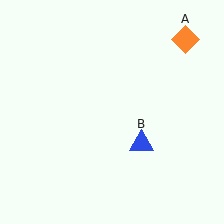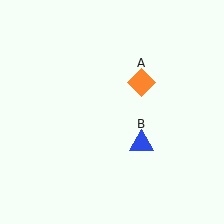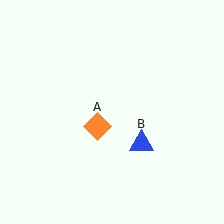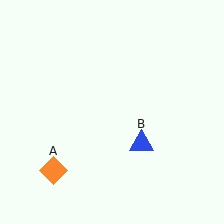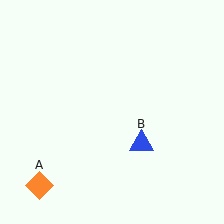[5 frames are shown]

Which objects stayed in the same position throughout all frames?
Blue triangle (object B) remained stationary.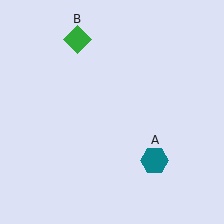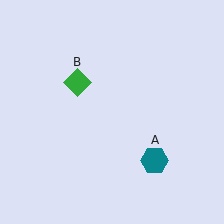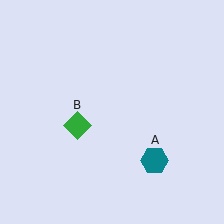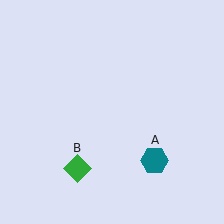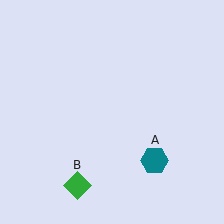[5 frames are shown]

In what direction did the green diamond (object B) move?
The green diamond (object B) moved down.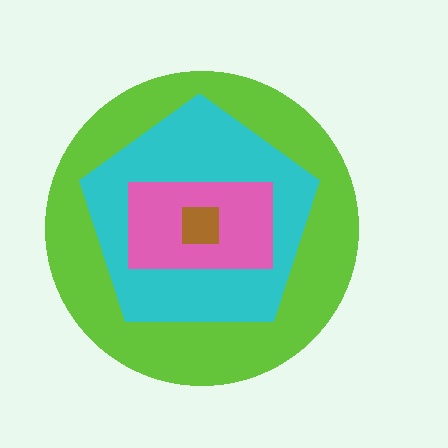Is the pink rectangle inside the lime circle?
Yes.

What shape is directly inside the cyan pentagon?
The pink rectangle.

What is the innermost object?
The brown square.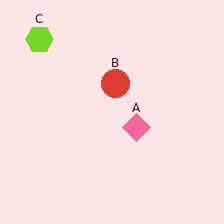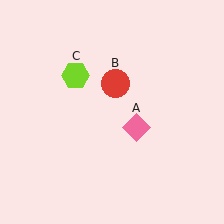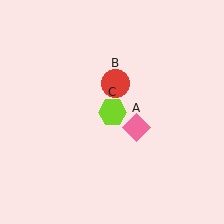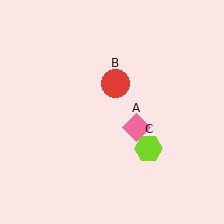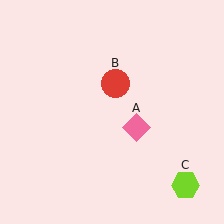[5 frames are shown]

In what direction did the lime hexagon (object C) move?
The lime hexagon (object C) moved down and to the right.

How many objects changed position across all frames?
1 object changed position: lime hexagon (object C).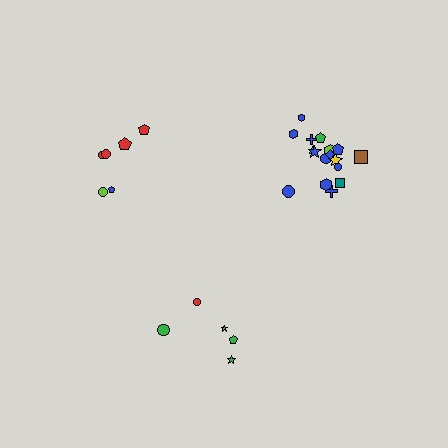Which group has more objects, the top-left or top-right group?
The top-right group.